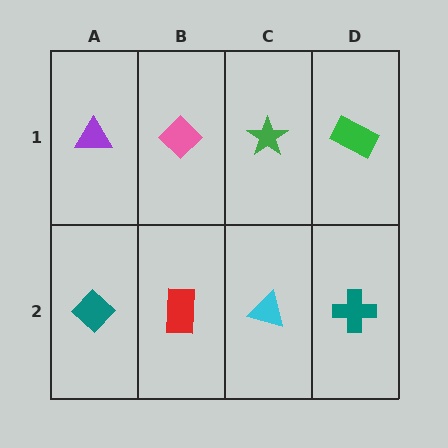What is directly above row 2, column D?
A green rectangle.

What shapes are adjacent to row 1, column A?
A teal diamond (row 2, column A), a pink diamond (row 1, column B).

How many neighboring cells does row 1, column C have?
3.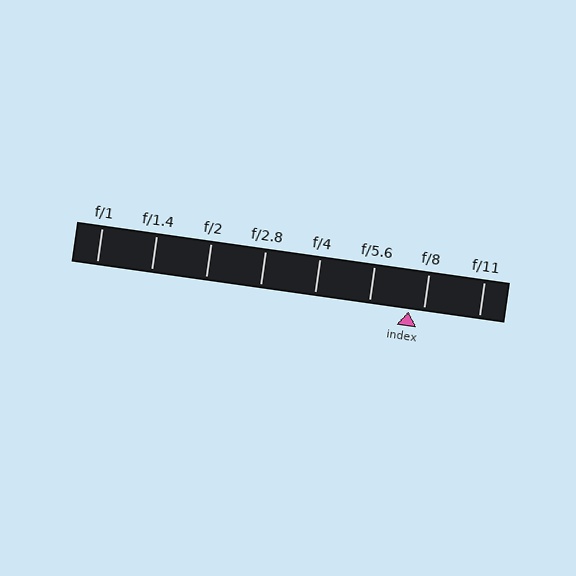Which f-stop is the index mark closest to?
The index mark is closest to f/8.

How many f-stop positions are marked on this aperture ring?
There are 8 f-stop positions marked.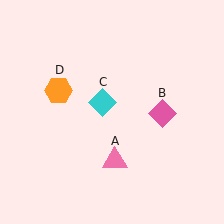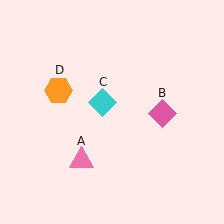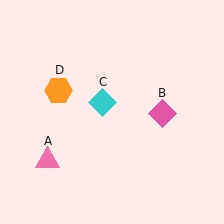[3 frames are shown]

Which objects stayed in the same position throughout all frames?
Pink diamond (object B) and cyan diamond (object C) and orange hexagon (object D) remained stationary.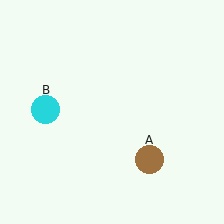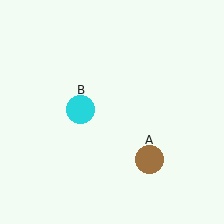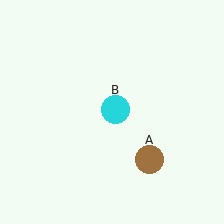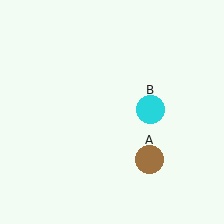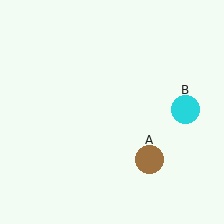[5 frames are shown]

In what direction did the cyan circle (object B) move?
The cyan circle (object B) moved right.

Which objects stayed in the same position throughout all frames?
Brown circle (object A) remained stationary.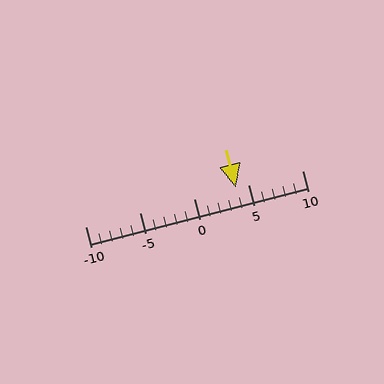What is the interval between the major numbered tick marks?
The major tick marks are spaced 5 units apart.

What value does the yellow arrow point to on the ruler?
The yellow arrow points to approximately 4.